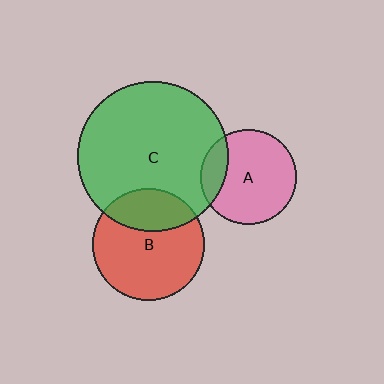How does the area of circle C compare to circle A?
Approximately 2.5 times.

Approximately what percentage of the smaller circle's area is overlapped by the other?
Approximately 30%.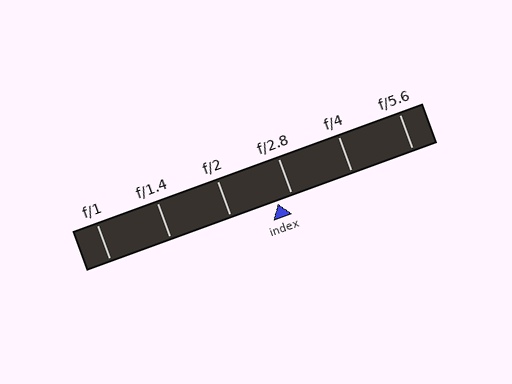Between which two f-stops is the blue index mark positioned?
The index mark is between f/2 and f/2.8.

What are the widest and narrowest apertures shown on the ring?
The widest aperture shown is f/1 and the narrowest is f/5.6.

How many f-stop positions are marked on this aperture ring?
There are 6 f-stop positions marked.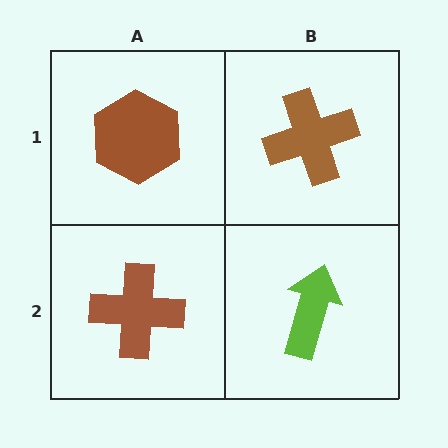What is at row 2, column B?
A lime arrow.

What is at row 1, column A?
A brown hexagon.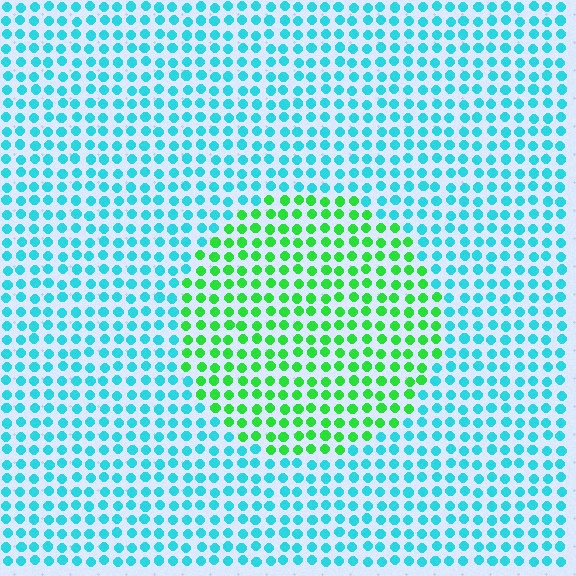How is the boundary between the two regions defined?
The boundary is defined purely by a slight shift in hue (about 58 degrees). Spacing, size, and orientation are identical on both sides.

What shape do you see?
I see a circle.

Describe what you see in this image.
The image is filled with small cyan elements in a uniform arrangement. A circle-shaped region is visible where the elements are tinted to a slightly different hue, forming a subtle color boundary.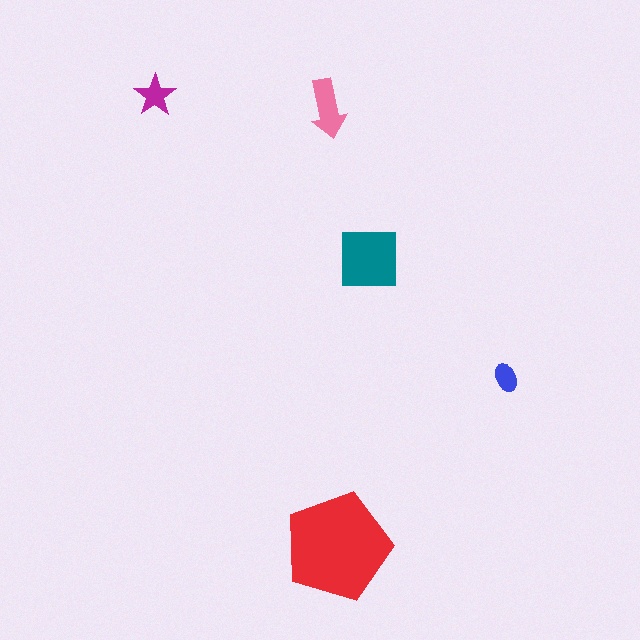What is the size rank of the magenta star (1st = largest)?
4th.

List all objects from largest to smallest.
The red pentagon, the teal square, the pink arrow, the magenta star, the blue ellipse.